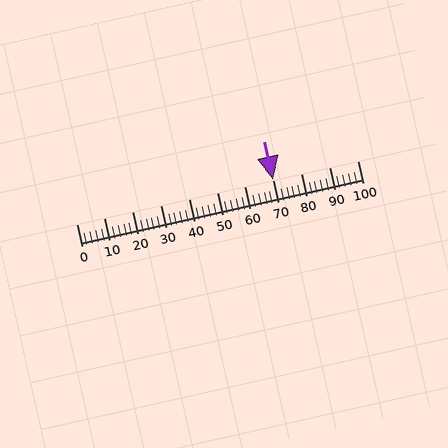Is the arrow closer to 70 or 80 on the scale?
The arrow is closer to 70.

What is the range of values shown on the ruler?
The ruler shows values from 0 to 100.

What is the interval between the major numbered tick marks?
The major tick marks are spaced 10 units apart.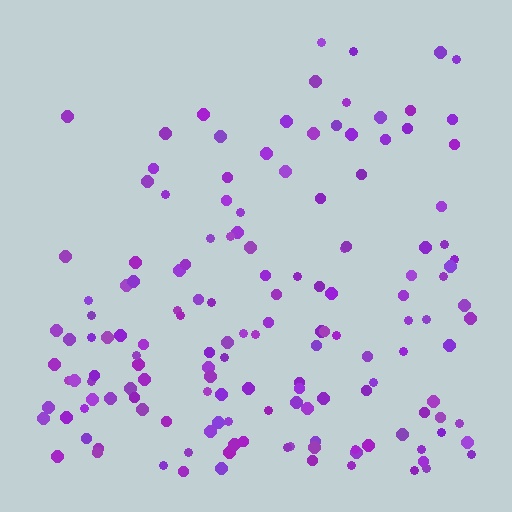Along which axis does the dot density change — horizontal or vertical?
Vertical.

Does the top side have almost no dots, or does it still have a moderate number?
Still a moderate number, just noticeably fewer than the bottom.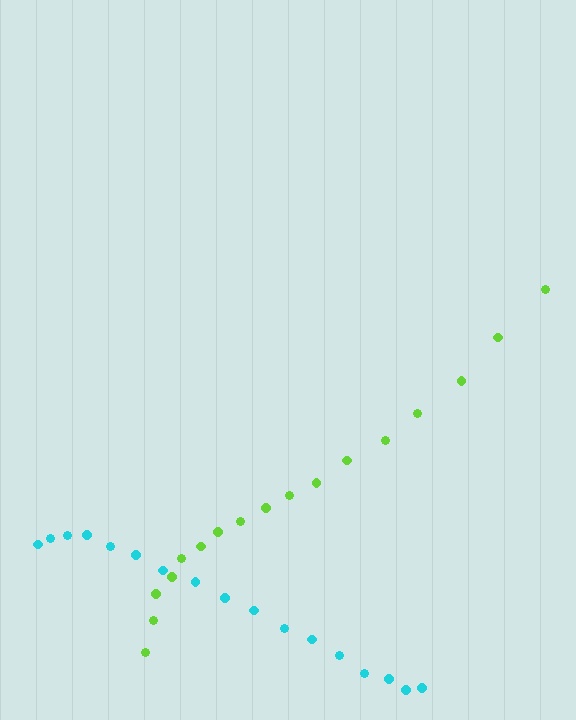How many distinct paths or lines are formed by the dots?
There are 2 distinct paths.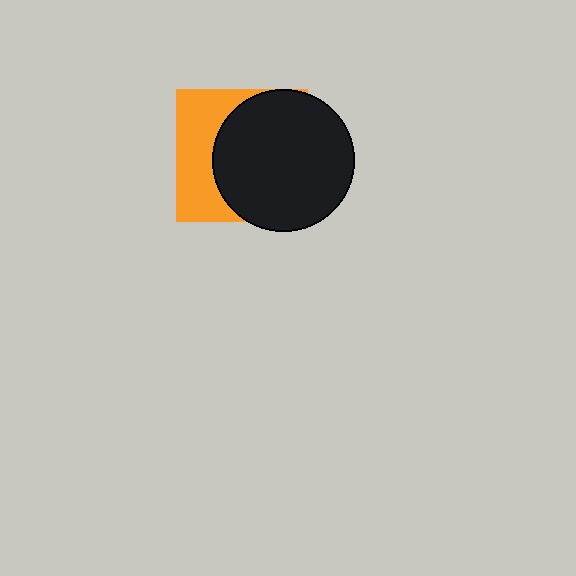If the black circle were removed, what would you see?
You would see the complete orange square.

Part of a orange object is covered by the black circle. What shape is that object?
It is a square.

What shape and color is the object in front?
The object in front is a black circle.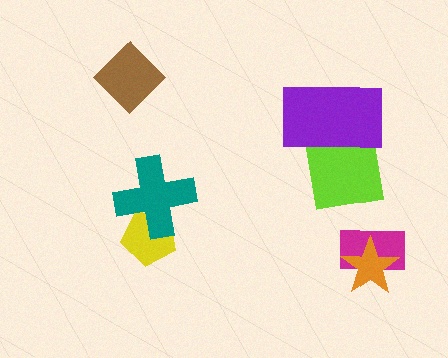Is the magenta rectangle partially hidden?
Yes, it is partially covered by another shape.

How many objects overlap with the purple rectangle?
1 object overlaps with the purple rectangle.